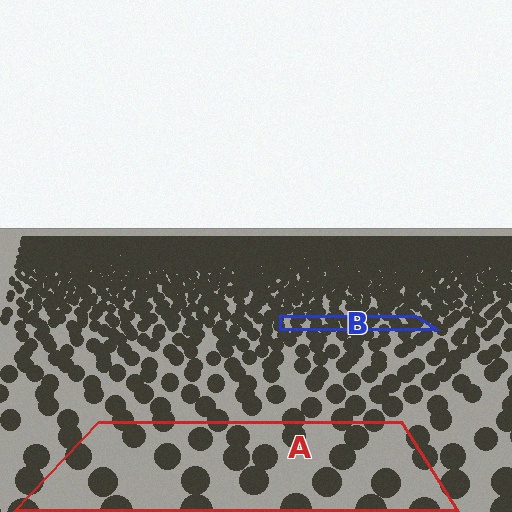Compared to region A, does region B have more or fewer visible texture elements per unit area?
Region B has more texture elements per unit area — they are packed more densely because it is farther away.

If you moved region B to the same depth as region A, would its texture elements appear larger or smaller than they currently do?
They would appear larger. At a closer depth, the same texture elements are projected at a bigger on-screen size.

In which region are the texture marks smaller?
The texture marks are smaller in region B, because it is farther away.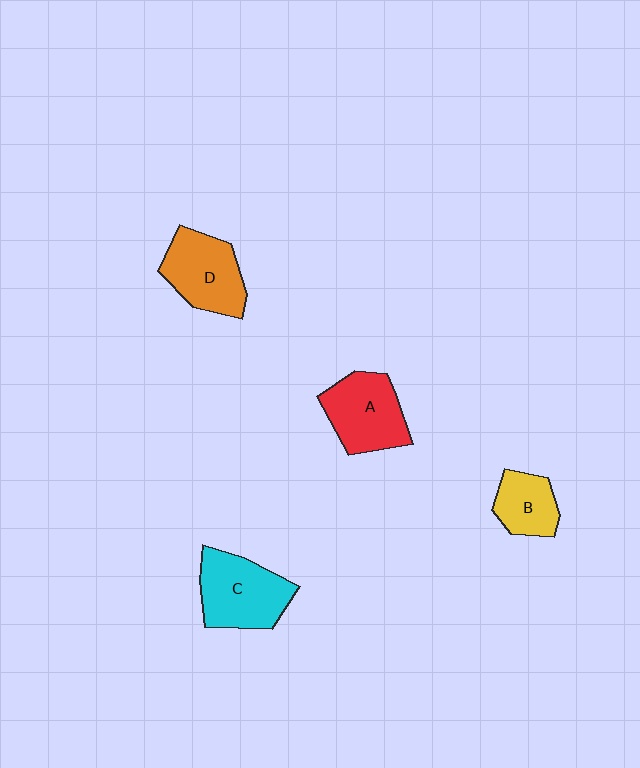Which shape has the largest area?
Shape C (cyan).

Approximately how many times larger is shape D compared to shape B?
Approximately 1.5 times.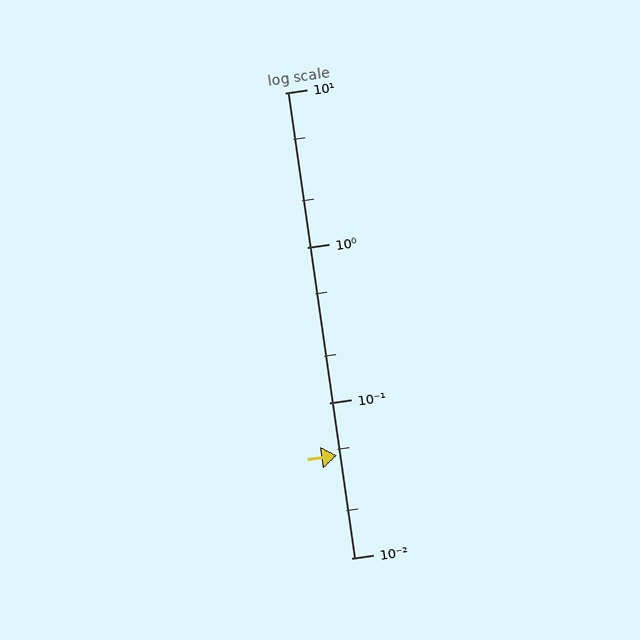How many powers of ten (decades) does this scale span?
The scale spans 3 decades, from 0.01 to 10.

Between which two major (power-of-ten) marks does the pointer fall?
The pointer is between 0.01 and 0.1.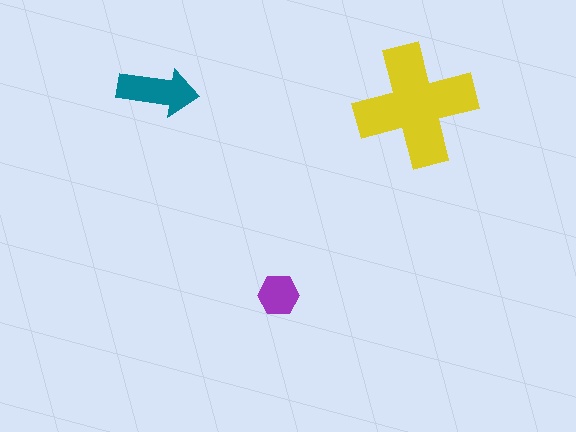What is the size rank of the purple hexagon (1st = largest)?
3rd.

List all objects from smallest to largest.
The purple hexagon, the teal arrow, the yellow cross.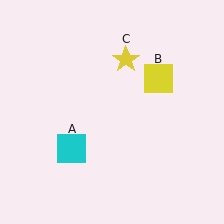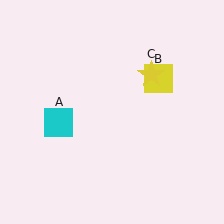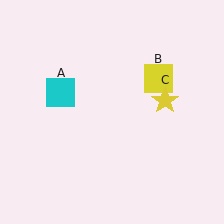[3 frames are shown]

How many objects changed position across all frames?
2 objects changed position: cyan square (object A), yellow star (object C).